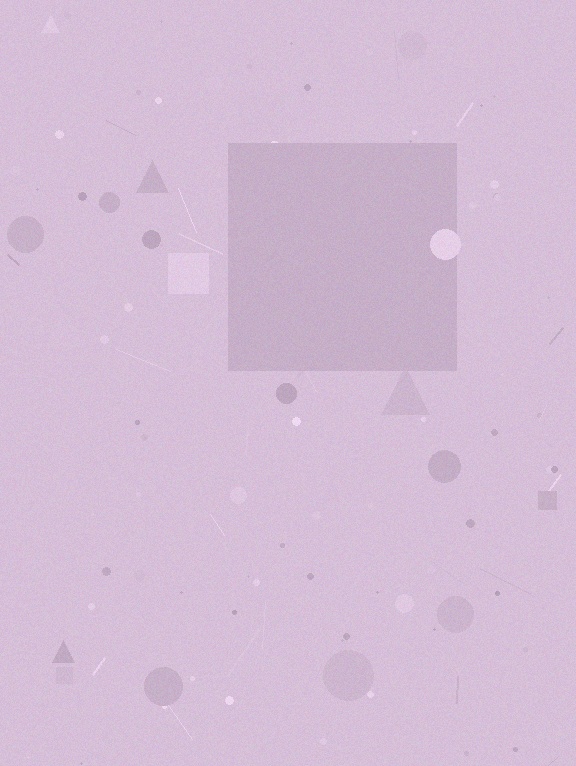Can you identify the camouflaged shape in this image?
The camouflaged shape is a square.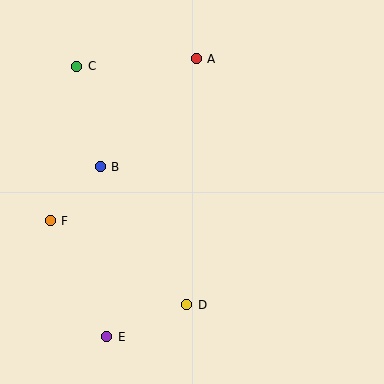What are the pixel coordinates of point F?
Point F is at (50, 221).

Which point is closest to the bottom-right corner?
Point D is closest to the bottom-right corner.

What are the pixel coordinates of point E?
Point E is at (107, 337).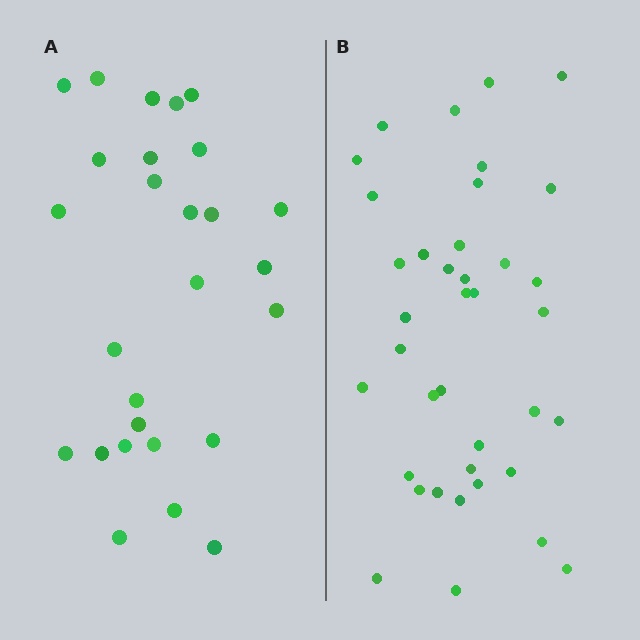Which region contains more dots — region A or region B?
Region B (the right region) has more dots.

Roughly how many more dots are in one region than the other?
Region B has roughly 12 or so more dots than region A.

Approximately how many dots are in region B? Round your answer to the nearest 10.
About 40 dots. (The exact count is 38, which rounds to 40.)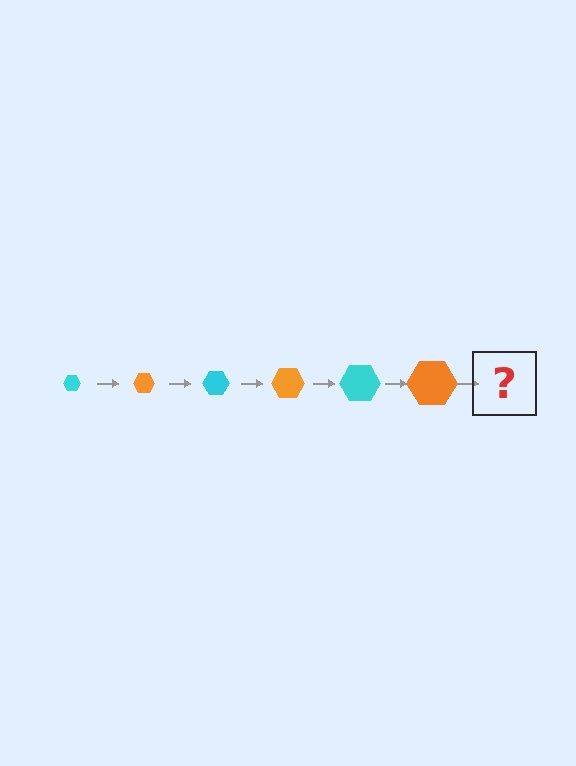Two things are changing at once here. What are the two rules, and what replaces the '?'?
The two rules are that the hexagon grows larger each step and the color cycles through cyan and orange. The '?' should be a cyan hexagon, larger than the previous one.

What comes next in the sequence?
The next element should be a cyan hexagon, larger than the previous one.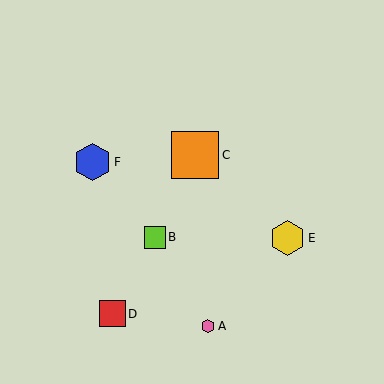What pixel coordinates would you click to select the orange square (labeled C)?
Click at (195, 155) to select the orange square C.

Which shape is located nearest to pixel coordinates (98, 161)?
The blue hexagon (labeled F) at (92, 162) is nearest to that location.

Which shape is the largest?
The orange square (labeled C) is the largest.